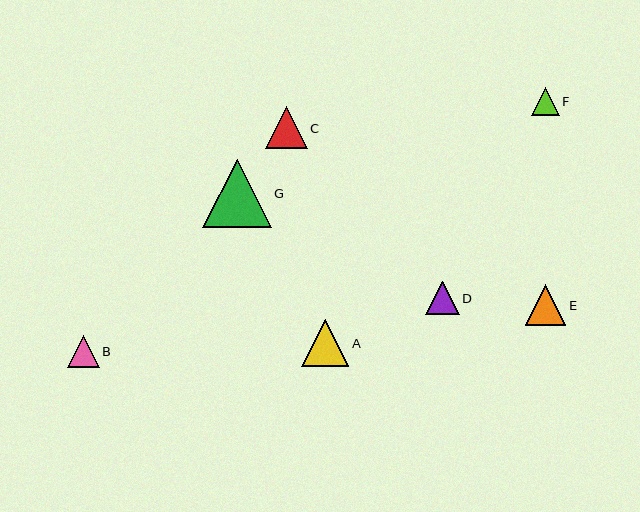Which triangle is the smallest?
Triangle F is the smallest with a size of approximately 28 pixels.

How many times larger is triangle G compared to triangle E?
Triangle G is approximately 1.7 times the size of triangle E.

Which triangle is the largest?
Triangle G is the largest with a size of approximately 68 pixels.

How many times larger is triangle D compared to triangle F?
Triangle D is approximately 1.2 times the size of triangle F.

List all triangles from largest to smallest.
From largest to smallest: G, A, C, E, D, B, F.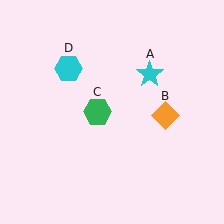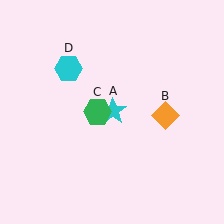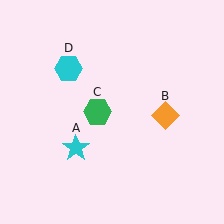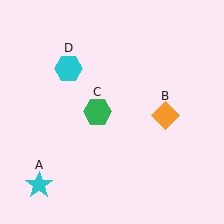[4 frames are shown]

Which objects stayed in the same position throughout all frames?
Orange diamond (object B) and green hexagon (object C) and cyan hexagon (object D) remained stationary.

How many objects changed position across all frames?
1 object changed position: cyan star (object A).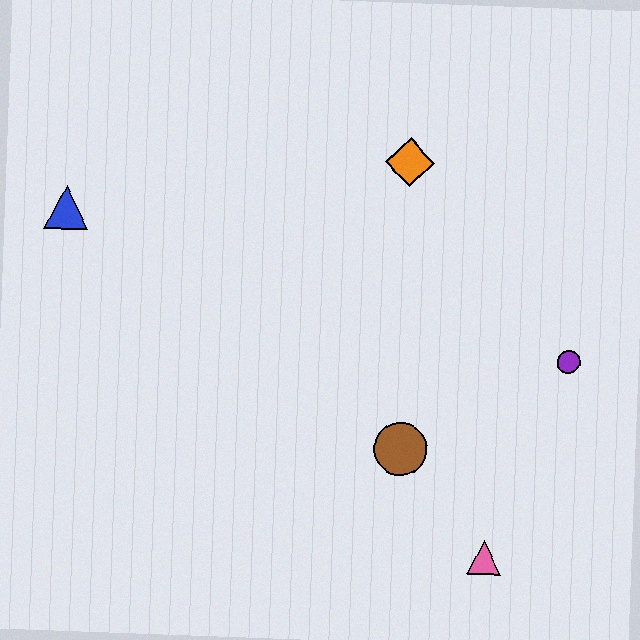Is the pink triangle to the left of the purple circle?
Yes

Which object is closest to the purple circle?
The brown circle is closest to the purple circle.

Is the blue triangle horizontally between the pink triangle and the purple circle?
No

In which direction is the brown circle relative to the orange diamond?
The brown circle is below the orange diamond.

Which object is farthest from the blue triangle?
The pink triangle is farthest from the blue triangle.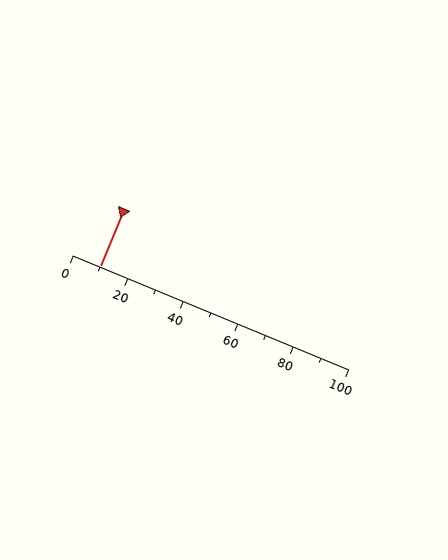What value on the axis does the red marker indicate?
The marker indicates approximately 10.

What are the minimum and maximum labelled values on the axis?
The axis runs from 0 to 100.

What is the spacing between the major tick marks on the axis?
The major ticks are spaced 20 apart.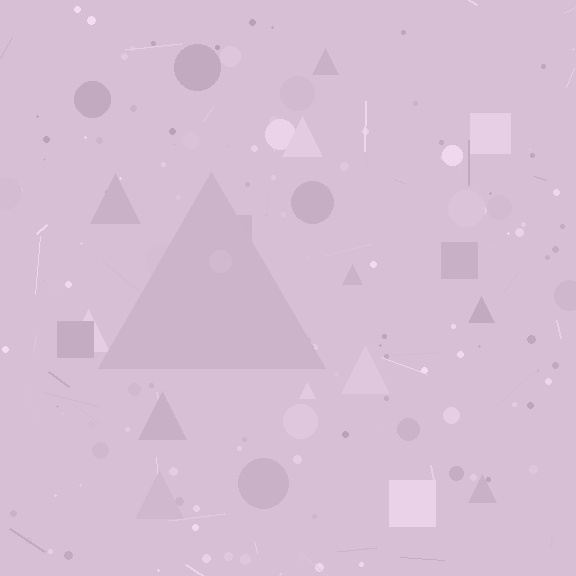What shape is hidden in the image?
A triangle is hidden in the image.